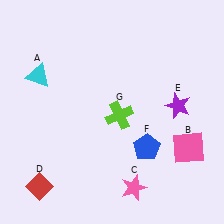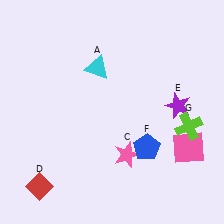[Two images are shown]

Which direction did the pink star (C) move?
The pink star (C) moved up.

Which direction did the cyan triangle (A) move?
The cyan triangle (A) moved right.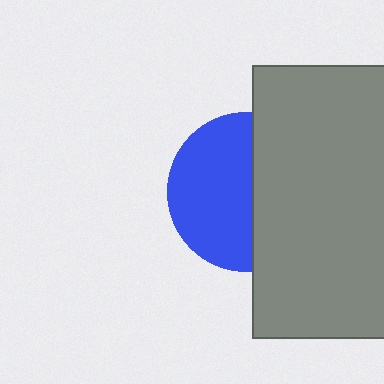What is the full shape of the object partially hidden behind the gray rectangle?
The partially hidden object is a blue circle.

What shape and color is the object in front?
The object in front is a gray rectangle.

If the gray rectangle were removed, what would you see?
You would see the complete blue circle.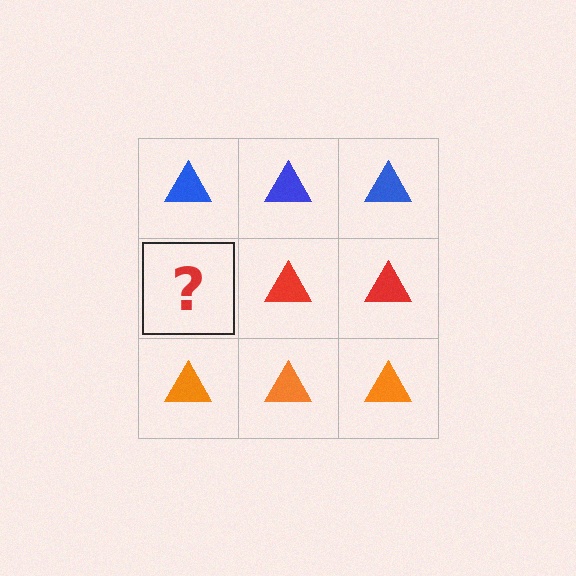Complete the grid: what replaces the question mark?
The question mark should be replaced with a red triangle.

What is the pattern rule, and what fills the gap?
The rule is that each row has a consistent color. The gap should be filled with a red triangle.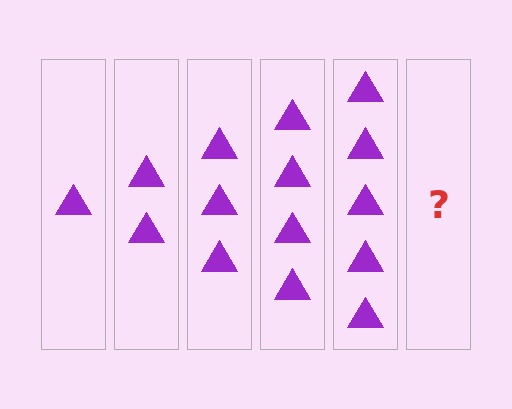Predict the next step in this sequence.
The next step is 6 triangles.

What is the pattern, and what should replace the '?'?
The pattern is that each step adds one more triangle. The '?' should be 6 triangles.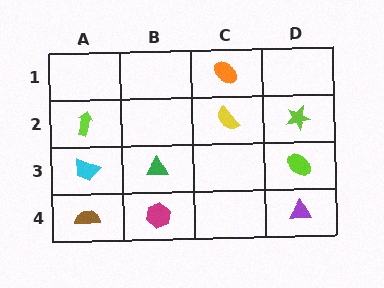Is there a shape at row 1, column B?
No, that cell is empty.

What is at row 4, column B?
A magenta hexagon.